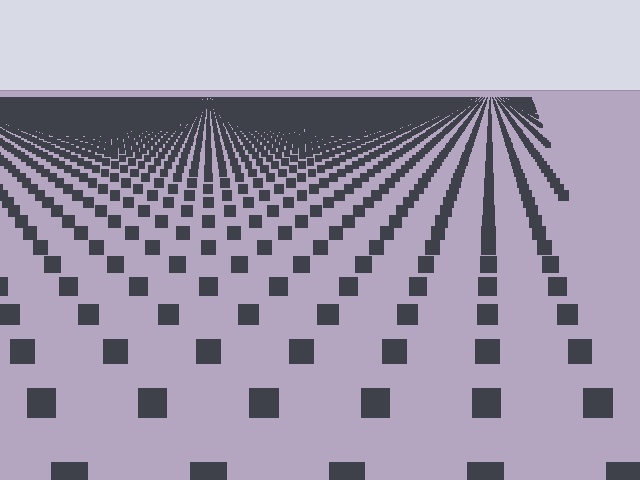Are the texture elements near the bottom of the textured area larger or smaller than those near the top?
Larger. Near the bottom, elements are closer to the viewer and appear at a bigger on-screen size.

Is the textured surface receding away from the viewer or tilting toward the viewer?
The surface is receding away from the viewer. Texture elements get smaller and denser toward the top.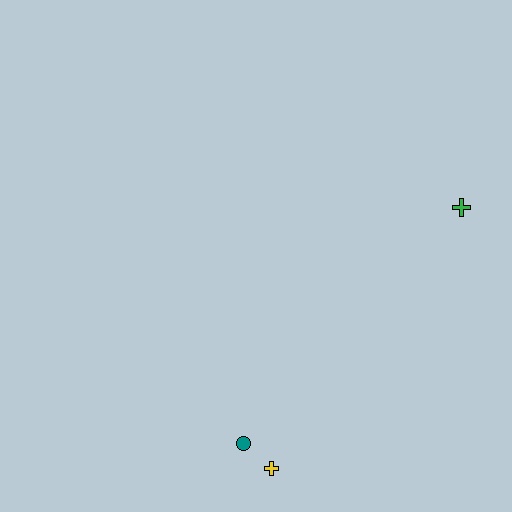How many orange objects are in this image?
There are no orange objects.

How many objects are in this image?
There are 3 objects.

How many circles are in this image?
There is 1 circle.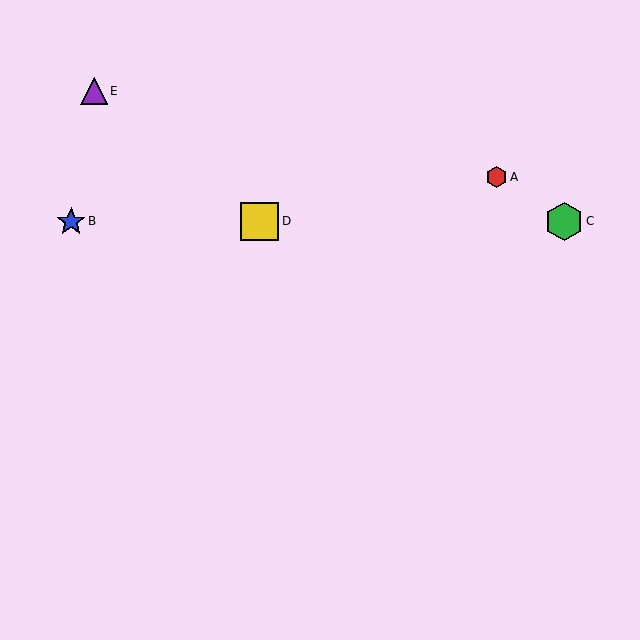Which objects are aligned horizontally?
Objects B, C, D are aligned horizontally.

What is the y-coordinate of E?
Object E is at y≈91.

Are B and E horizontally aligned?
No, B is at y≈221 and E is at y≈91.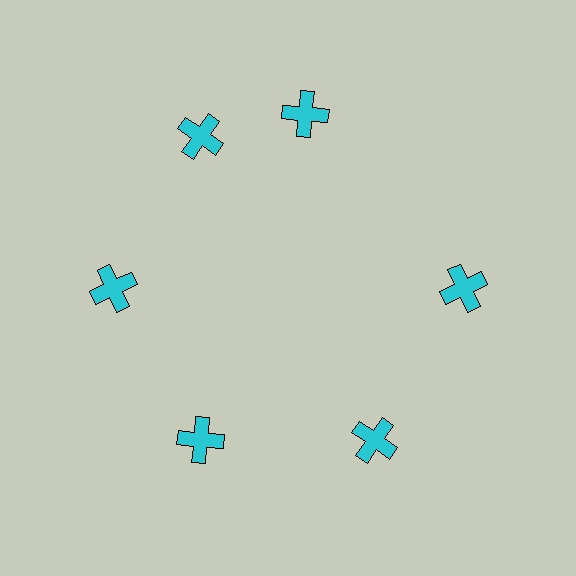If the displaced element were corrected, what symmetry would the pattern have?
It would have 6-fold rotational symmetry — the pattern would map onto itself every 60 degrees.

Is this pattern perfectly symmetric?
No. The 6 cyan crosses are arranged in a ring, but one element near the 1 o'clock position is rotated out of alignment along the ring, breaking the 6-fold rotational symmetry.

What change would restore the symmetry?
The symmetry would be restored by rotating it back into even spacing with its neighbors so that all 6 crosses sit at equal angles and equal distance from the center.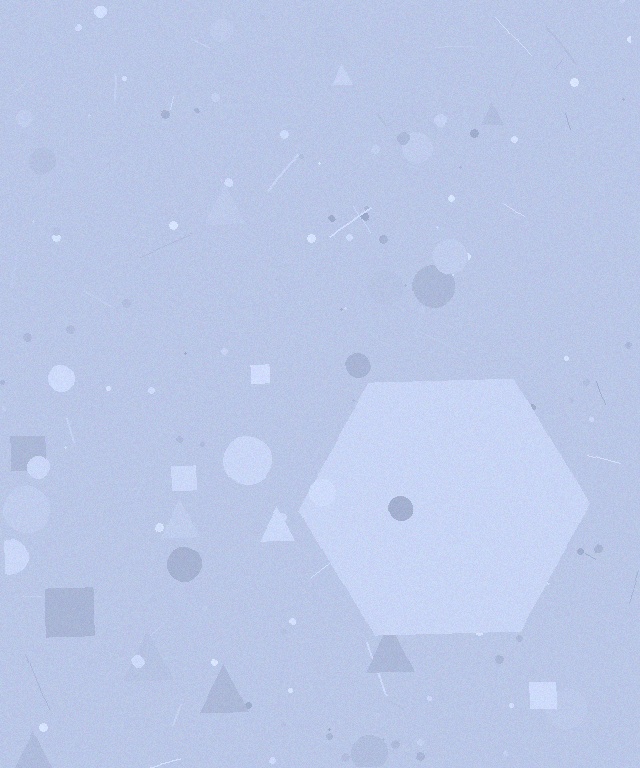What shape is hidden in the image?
A hexagon is hidden in the image.